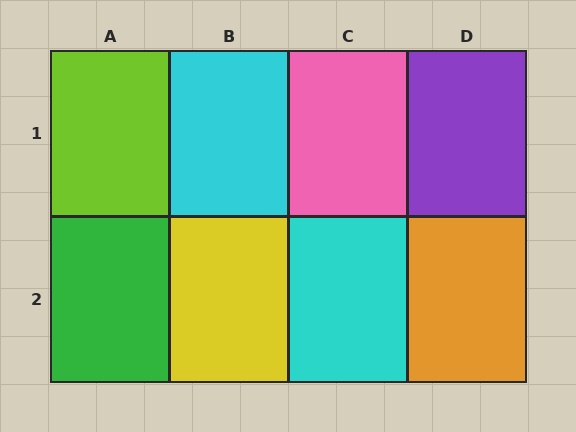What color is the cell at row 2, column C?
Cyan.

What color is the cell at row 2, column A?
Green.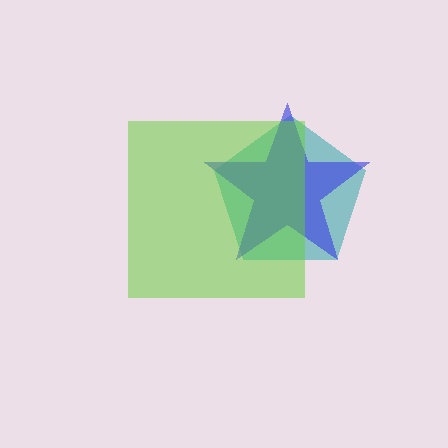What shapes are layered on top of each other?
The layered shapes are: a teal pentagon, a blue star, a lime square.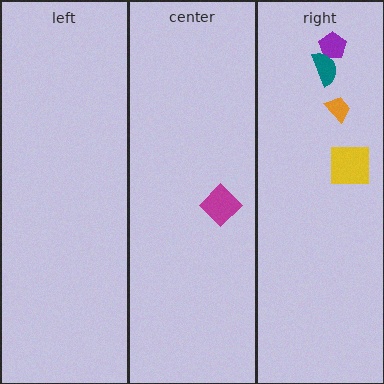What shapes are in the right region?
The yellow square, the orange trapezoid, the purple pentagon, the teal semicircle.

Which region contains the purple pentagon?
The right region.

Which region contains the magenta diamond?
The center region.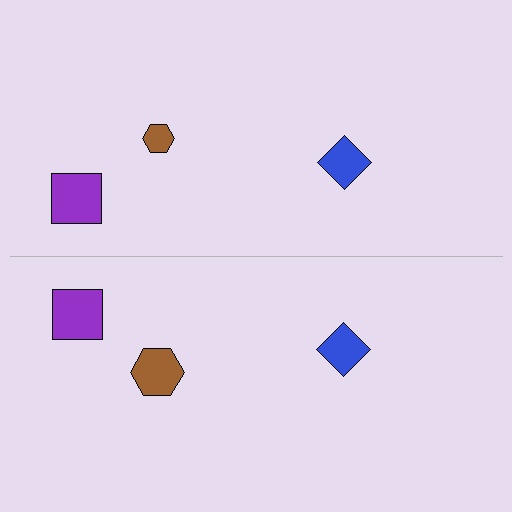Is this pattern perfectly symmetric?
No, the pattern is not perfectly symmetric. The brown hexagon on the bottom side has a different size than its mirror counterpart.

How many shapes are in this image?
There are 6 shapes in this image.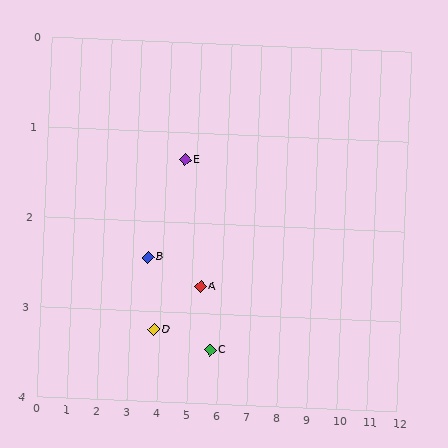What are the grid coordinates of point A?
Point A is at approximately (5.3, 2.7).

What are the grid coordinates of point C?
Point C is at approximately (5.7, 3.4).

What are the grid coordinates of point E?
Point E is at approximately (4.6, 1.3).